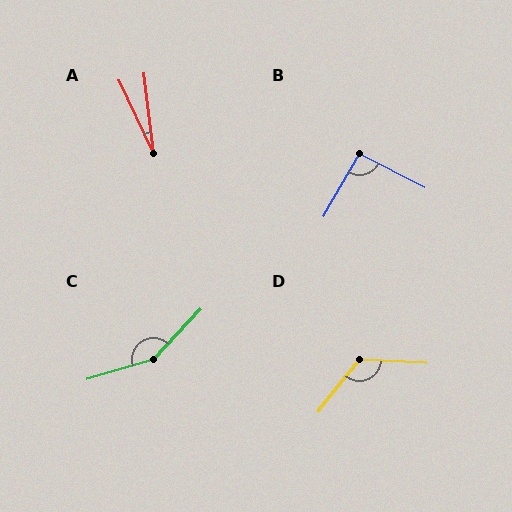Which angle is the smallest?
A, at approximately 18 degrees.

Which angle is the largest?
C, at approximately 150 degrees.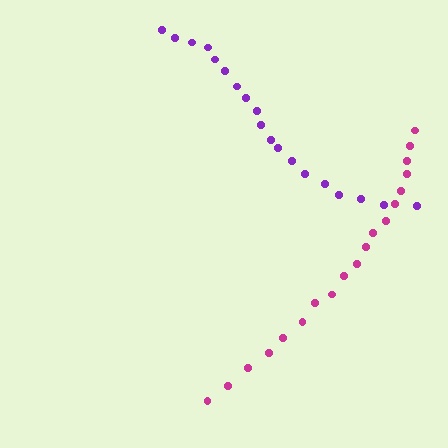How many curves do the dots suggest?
There are 2 distinct paths.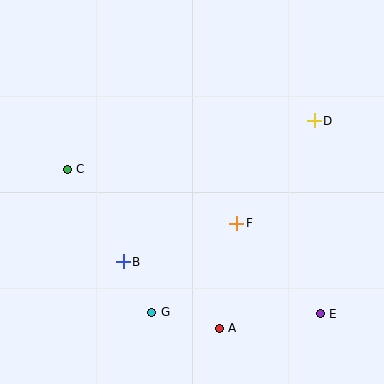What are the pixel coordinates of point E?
Point E is at (320, 314).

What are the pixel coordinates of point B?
Point B is at (123, 262).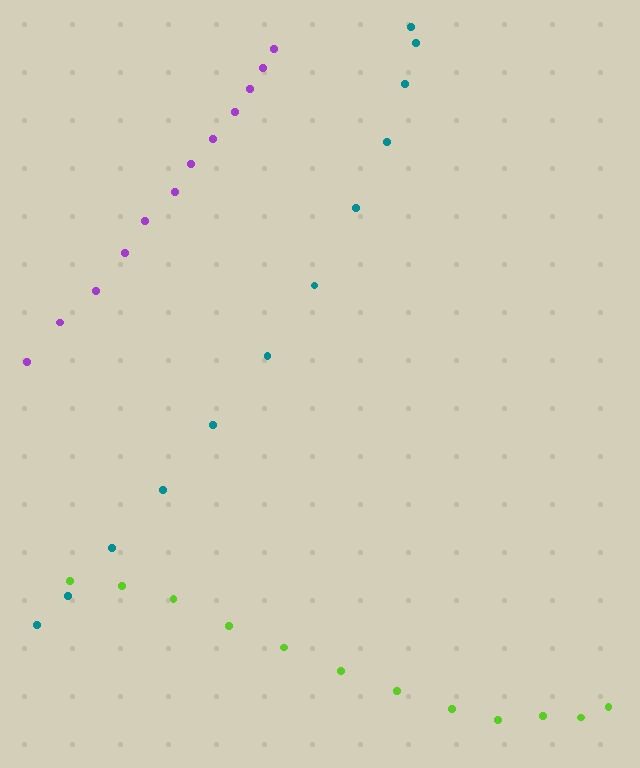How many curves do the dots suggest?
There are 3 distinct paths.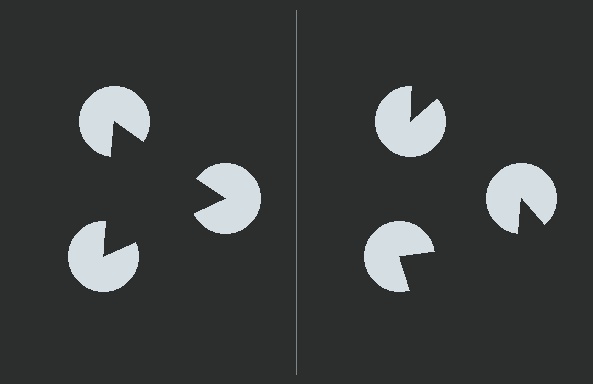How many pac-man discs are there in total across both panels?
6 — 3 on each side.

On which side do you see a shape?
An illusory triangle appears on the left side. On the right side the wedge cuts are rotated, so no coherent shape forms.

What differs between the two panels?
The pac-man discs are positioned identically on both sides; only the wedge orientations differ. On the left they align to a triangle; on the right they are misaligned.